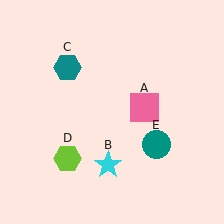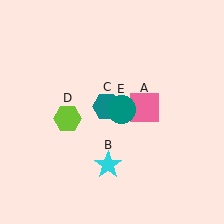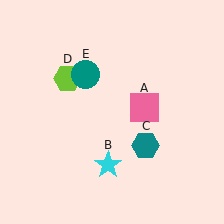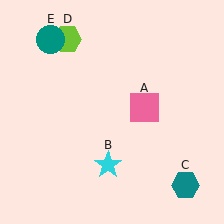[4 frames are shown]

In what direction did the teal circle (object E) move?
The teal circle (object E) moved up and to the left.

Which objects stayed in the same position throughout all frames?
Pink square (object A) and cyan star (object B) remained stationary.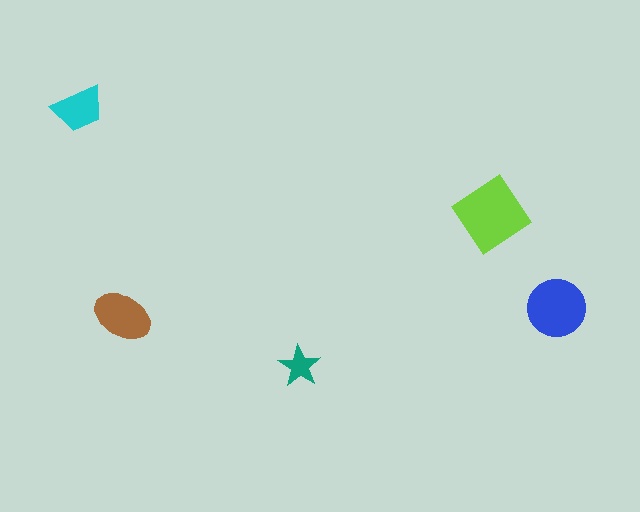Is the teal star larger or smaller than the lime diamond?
Smaller.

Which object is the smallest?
The teal star.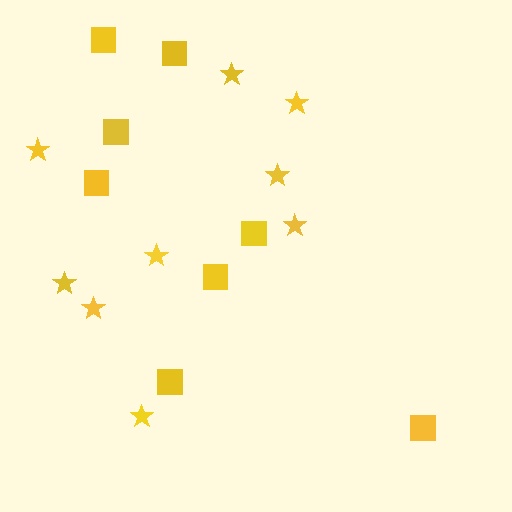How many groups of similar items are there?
There are 2 groups: one group of stars (9) and one group of squares (8).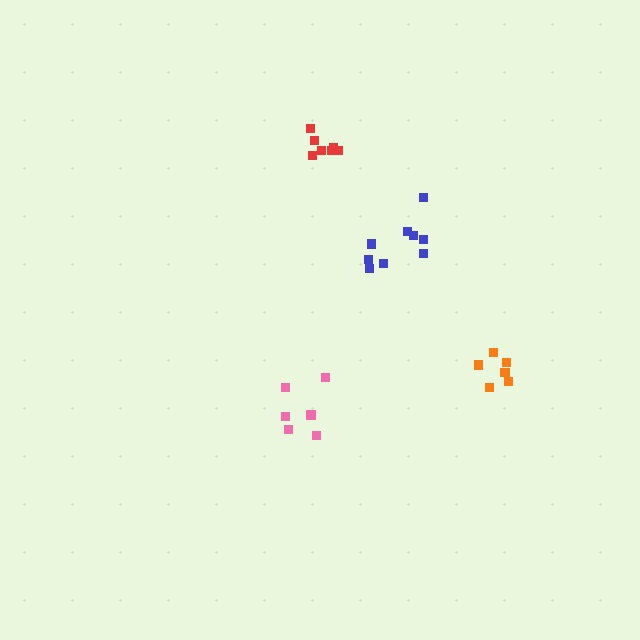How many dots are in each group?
Group 1: 6 dots, Group 2: 8 dots, Group 3: 7 dots, Group 4: 9 dots (30 total).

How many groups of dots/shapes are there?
There are 4 groups.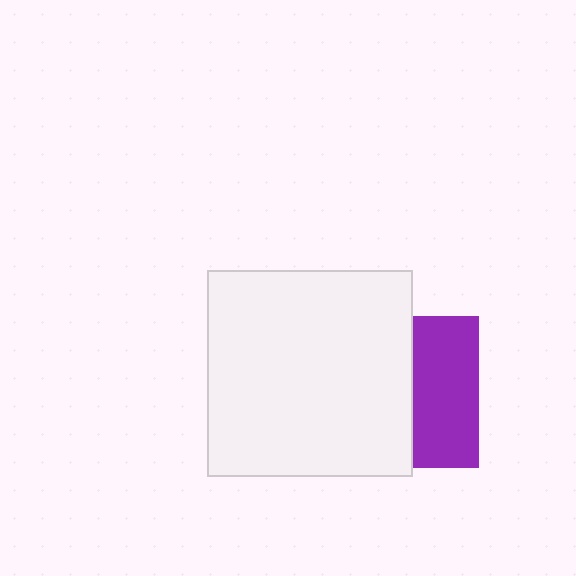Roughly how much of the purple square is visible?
A small part of it is visible (roughly 43%).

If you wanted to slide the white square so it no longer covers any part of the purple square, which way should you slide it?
Slide it left — that is the most direct way to separate the two shapes.